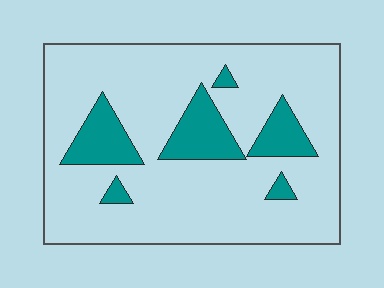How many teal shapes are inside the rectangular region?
6.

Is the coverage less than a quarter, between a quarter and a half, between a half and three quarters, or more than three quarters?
Less than a quarter.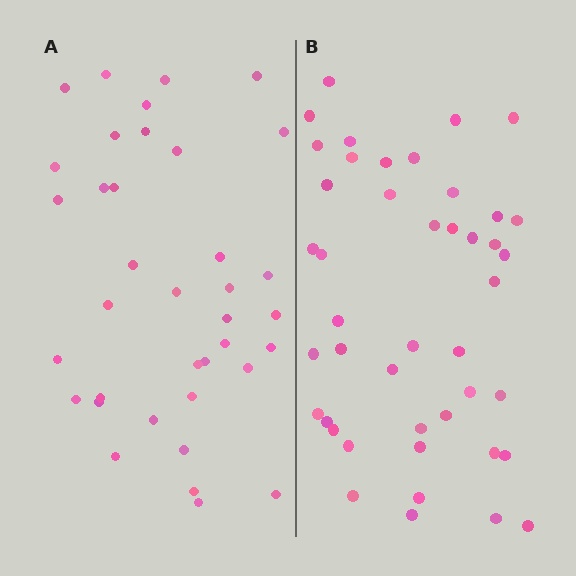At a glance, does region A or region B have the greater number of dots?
Region B (the right region) has more dots.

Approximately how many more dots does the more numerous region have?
Region B has roughly 8 or so more dots than region A.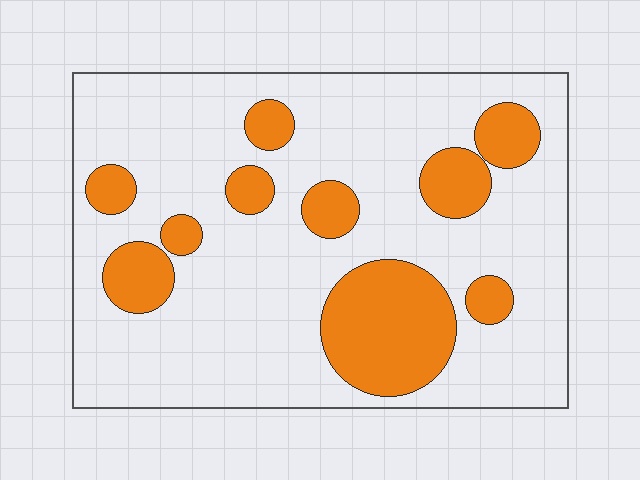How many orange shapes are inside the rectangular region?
10.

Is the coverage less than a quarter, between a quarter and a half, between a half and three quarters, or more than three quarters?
Less than a quarter.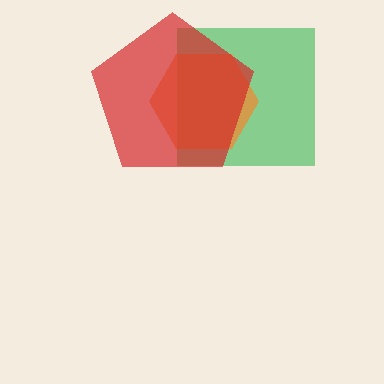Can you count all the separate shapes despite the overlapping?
Yes, there are 3 separate shapes.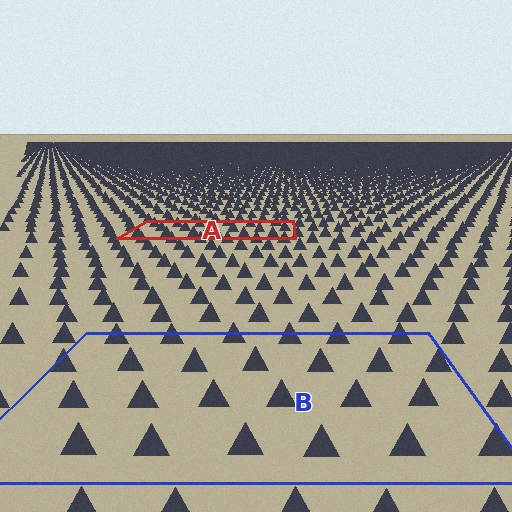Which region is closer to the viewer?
Region B is closer. The texture elements there are larger and more spread out.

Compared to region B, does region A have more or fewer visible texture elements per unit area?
Region A has more texture elements per unit area — they are packed more densely because it is farther away.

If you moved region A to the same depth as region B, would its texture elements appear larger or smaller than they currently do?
They would appear larger. At a closer depth, the same texture elements are projected at a bigger on-screen size.